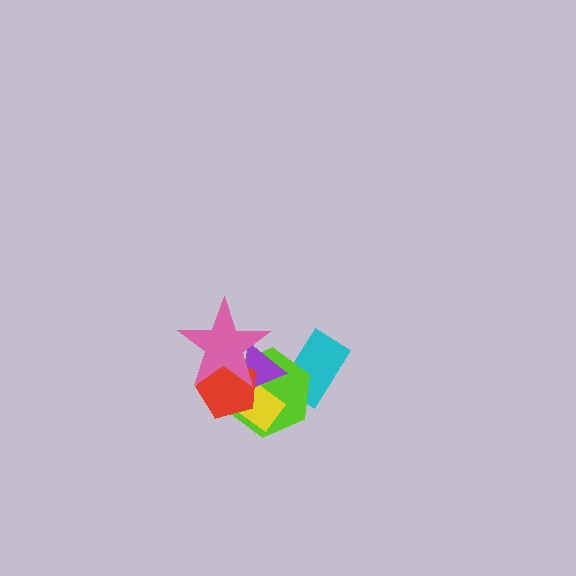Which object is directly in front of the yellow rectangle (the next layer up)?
The purple triangle is directly in front of the yellow rectangle.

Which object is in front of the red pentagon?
The pink star is in front of the red pentagon.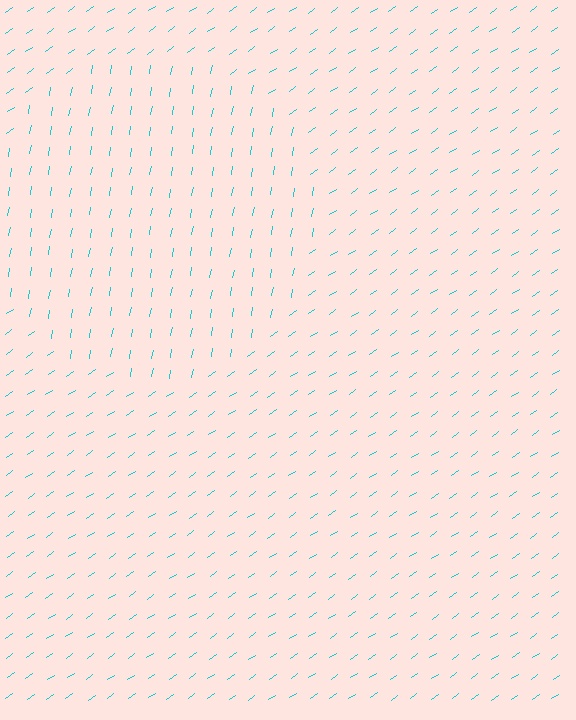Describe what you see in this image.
The image is filled with small cyan line segments. A circle region in the image has lines oriented differently from the surrounding lines, creating a visible texture boundary.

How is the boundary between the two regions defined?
The boundary is defined purely by a change in line orientation (approximately 45 degrees difference). All lines are the same color and thickness.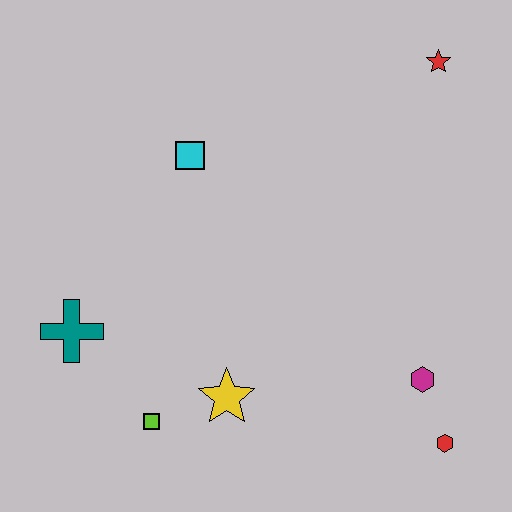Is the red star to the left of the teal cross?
No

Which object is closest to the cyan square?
The teal cross is closest to the cyan square.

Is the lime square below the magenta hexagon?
Yes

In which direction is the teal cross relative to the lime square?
The teal cross is above the lime square.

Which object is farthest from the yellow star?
The red star is farthest from the yellow star.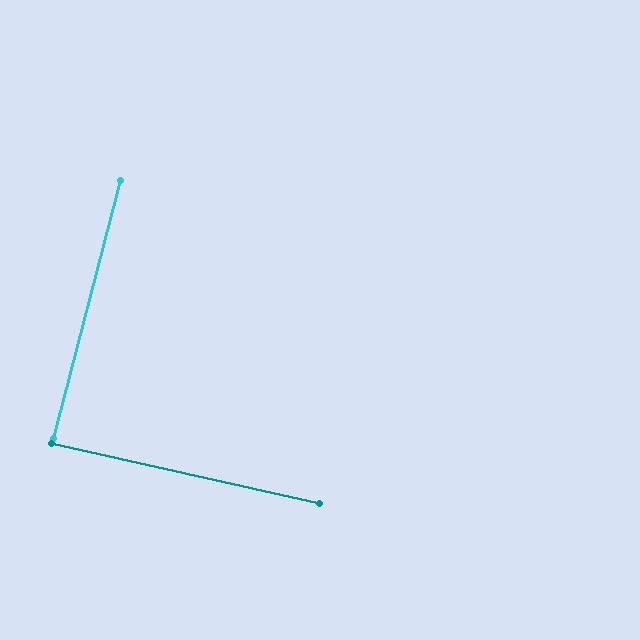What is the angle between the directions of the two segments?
Approximately 88 degrees.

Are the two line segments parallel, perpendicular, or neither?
Perpendicular — they meet at approximately 88°.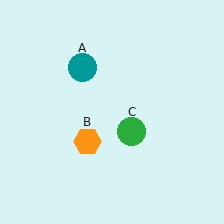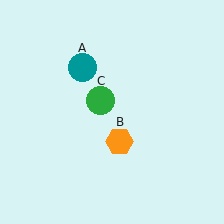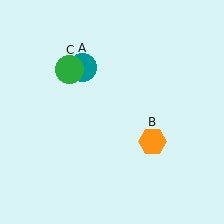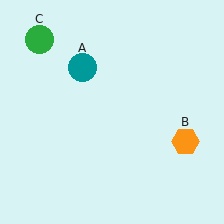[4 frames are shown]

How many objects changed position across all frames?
2 objects changed position: orange hexagon (object B), green circle (object C).